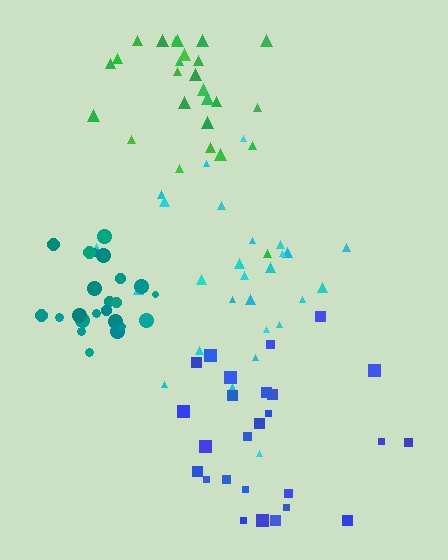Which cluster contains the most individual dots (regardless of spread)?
Cyan (27).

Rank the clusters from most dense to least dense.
teal, green, blue, cyan.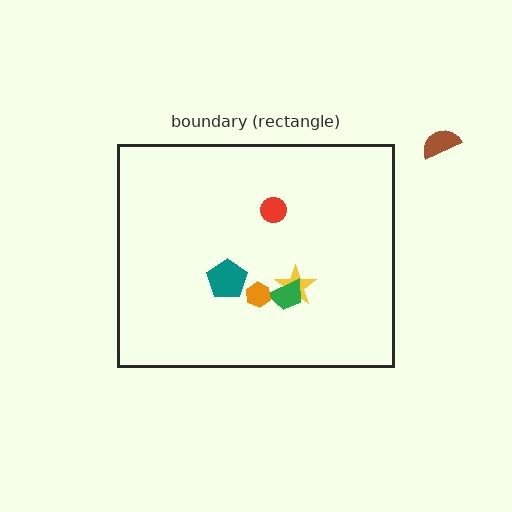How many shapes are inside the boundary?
5 inside, 1 outside.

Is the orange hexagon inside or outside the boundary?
Inside.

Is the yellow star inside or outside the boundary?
Inside.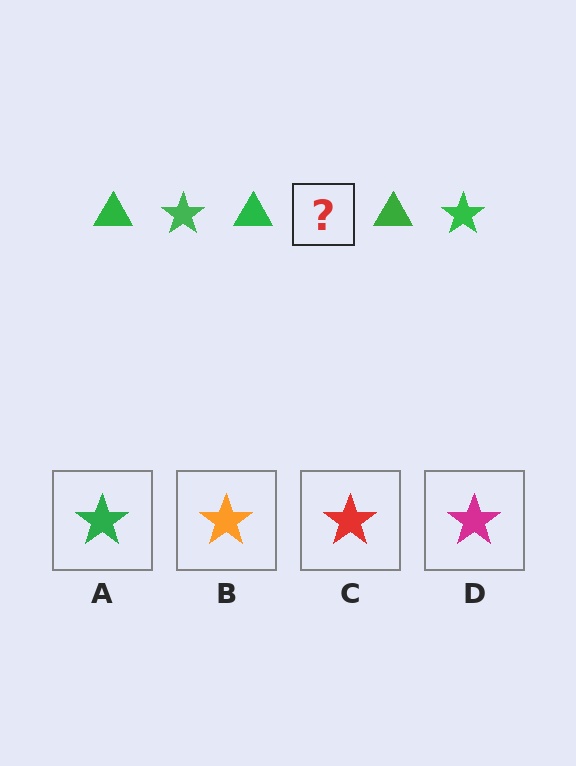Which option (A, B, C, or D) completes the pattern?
A.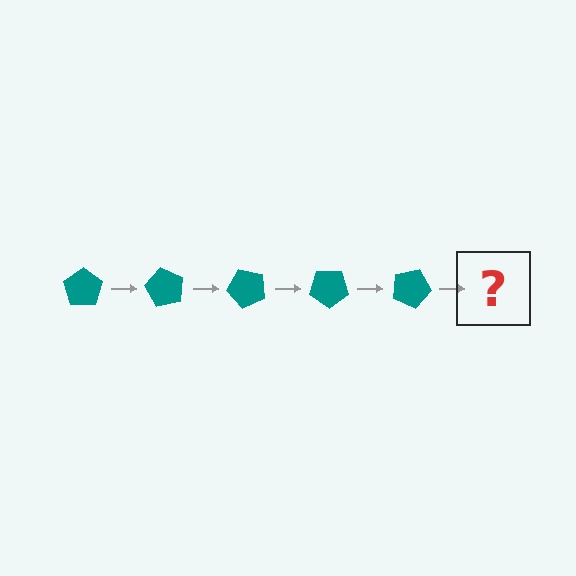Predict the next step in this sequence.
The next step is a teal pentagon rotated 300 degrees.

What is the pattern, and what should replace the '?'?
The pattern is that the pentagon rotates 60 degrees each step. The '?' should be a teal pentagon rotated 300 degrees.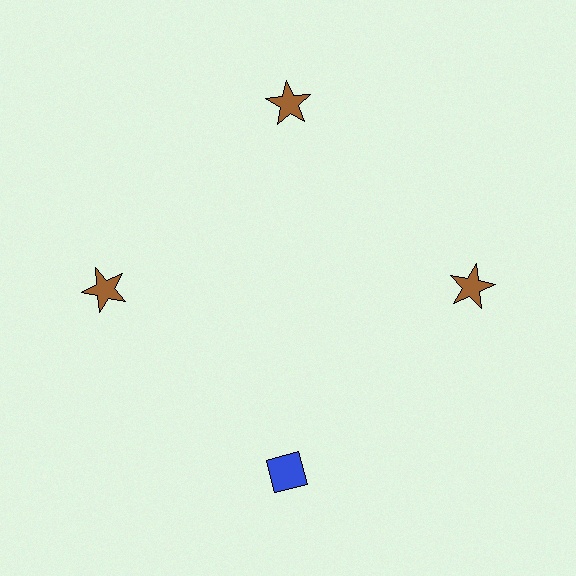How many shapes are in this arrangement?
There are 4 shapes arranged in a ring pattern.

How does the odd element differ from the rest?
It differs in both color (blue instead of brown) and shape (diamond instead of star).